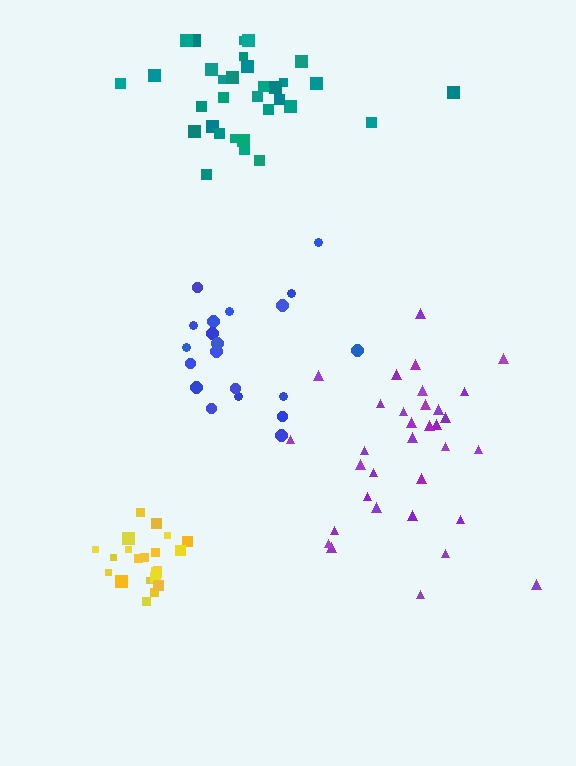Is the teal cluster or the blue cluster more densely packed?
Teal.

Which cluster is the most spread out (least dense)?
Purple.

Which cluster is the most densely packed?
Yellow.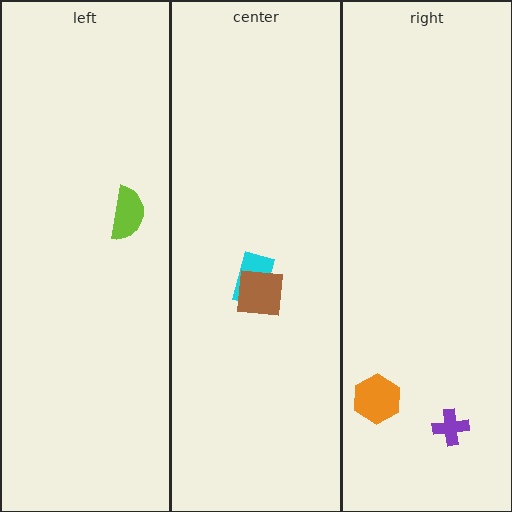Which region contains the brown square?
The center region.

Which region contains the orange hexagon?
The right region.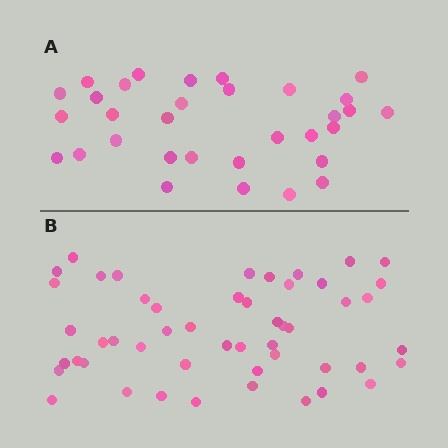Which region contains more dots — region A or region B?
Region B (the bottom region) has more dots.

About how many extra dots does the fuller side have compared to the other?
Region B has approximately 20 more dots than region A.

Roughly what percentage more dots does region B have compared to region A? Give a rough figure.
About 55% more.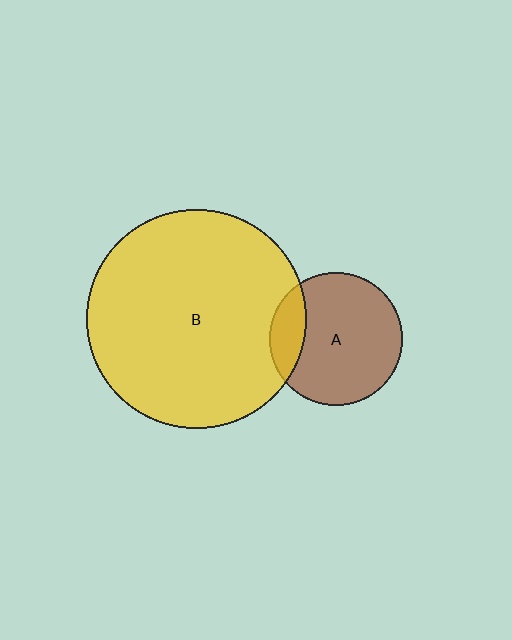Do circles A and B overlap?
Yes.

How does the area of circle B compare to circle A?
Approximately 2.7 times.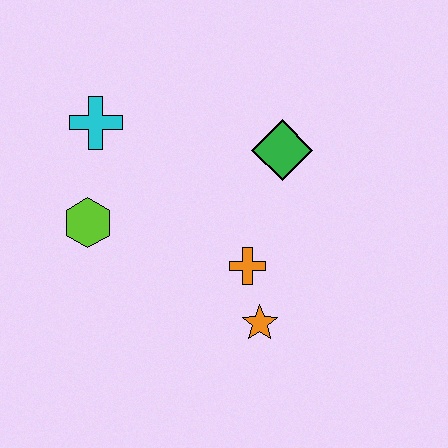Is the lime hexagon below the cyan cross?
Yes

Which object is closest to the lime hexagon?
The cyan cross is closest to the lime hexagon.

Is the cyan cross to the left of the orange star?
Yes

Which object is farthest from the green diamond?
The lime hexagon is farthest from the green diamond.